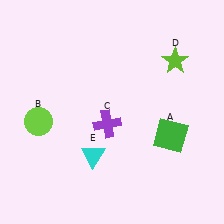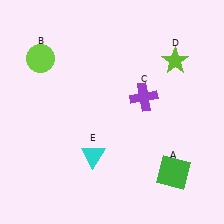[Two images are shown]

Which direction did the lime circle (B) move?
The lime circle (B) moved up.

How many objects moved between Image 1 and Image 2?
3 objects moved between the two images.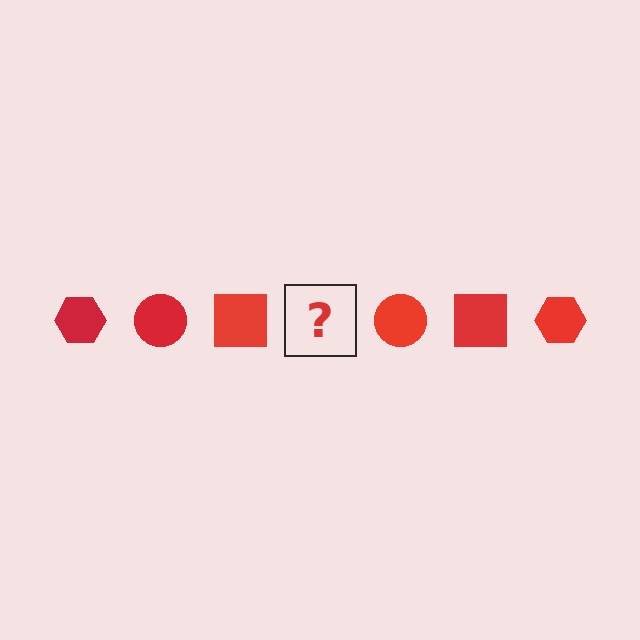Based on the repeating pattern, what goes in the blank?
The blank should be a red hexagon.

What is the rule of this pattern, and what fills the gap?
The rule is that the pattern cycles through hexagon, circle, square shapes in red. The gap should be filled with a red hexagon.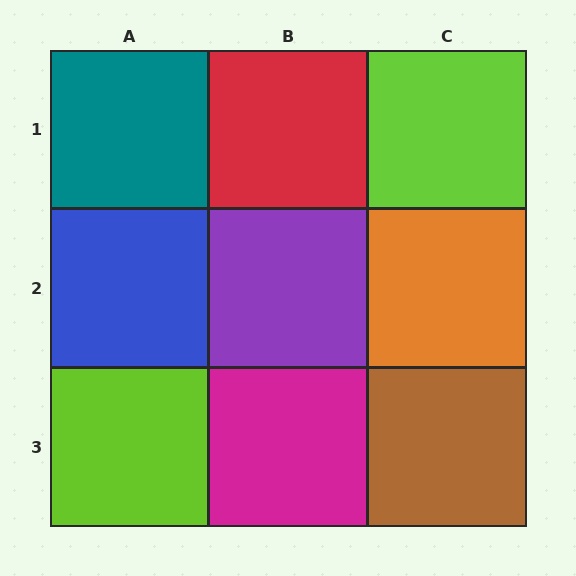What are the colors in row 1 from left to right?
Teal, red, lime.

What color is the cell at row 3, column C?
Brown.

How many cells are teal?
1 cell is teal.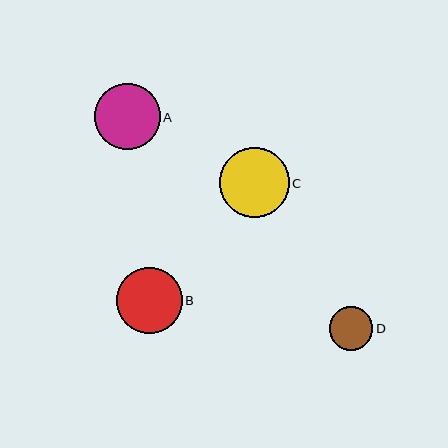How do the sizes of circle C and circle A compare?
Circle C and circle A are approximately the same size.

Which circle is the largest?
Circle C is the largest with a size of approximately 70 pixels.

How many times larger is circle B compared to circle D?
Circle B is approximately 1.5 times the size of circle D.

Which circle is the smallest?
Circle D is the smallest with a size of approximately 43 pixels.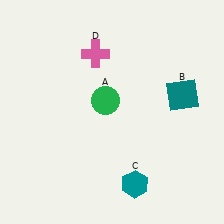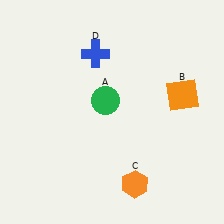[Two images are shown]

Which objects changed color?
B changed from teal to orange. C changed from teal to orange. D changed from pink to blue.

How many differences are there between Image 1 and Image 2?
There are 3 differences between the two images.